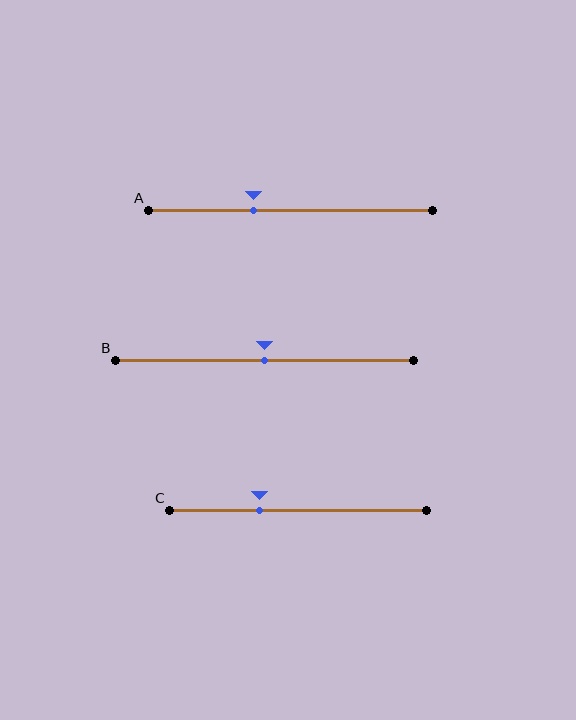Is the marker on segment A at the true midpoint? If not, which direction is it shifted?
No, the marker on segment A is shifted to the left by about 13% of the segment length.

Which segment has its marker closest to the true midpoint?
Segment B has its marker closest to the true midpoint.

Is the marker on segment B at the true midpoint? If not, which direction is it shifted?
Yes, the marker on segment B is at the true midpoint.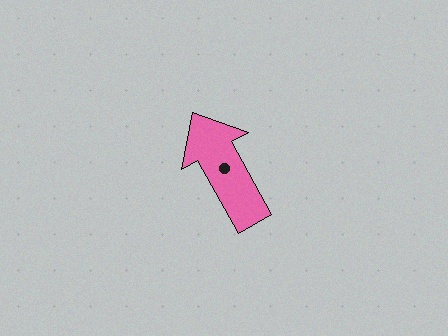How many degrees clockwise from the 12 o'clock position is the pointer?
Approximately 331 degrees.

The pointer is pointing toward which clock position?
Roughly 11 o'clock.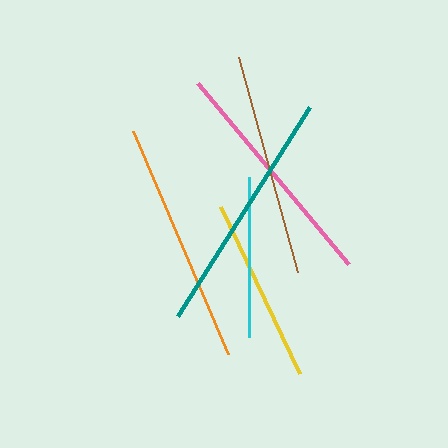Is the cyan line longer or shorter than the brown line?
The brown line is longer than the cyan line.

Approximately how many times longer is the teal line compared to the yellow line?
The teal line is approximately 1.3 times the length of the yellow line.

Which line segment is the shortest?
The cyan line is the shortest at approximately 160 pixels.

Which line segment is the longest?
The teal line is the longest at approximately 247 pixels.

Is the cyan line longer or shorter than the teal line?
The teal line is longer than the cyan line.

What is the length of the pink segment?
The pink segment is approximately 236 pixels long.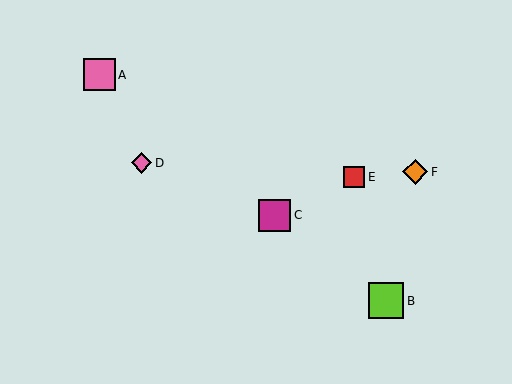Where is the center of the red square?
The center of the red square is at (354, 177).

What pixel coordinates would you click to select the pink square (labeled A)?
Click at (99, 75) to select the pink square A.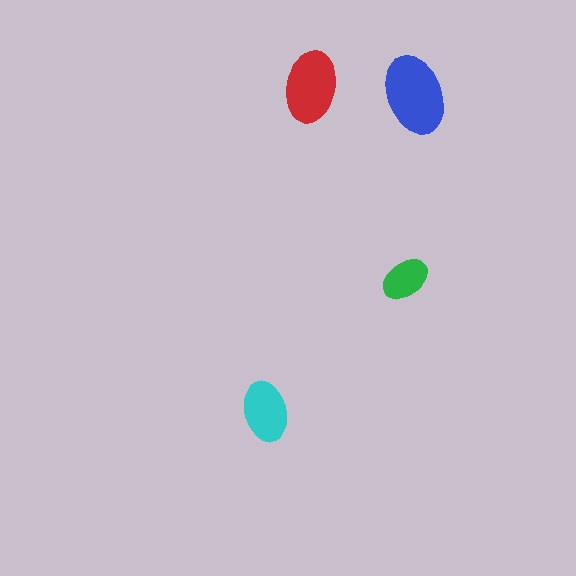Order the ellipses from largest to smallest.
the blue one, the red one, the cyan one, the green one.